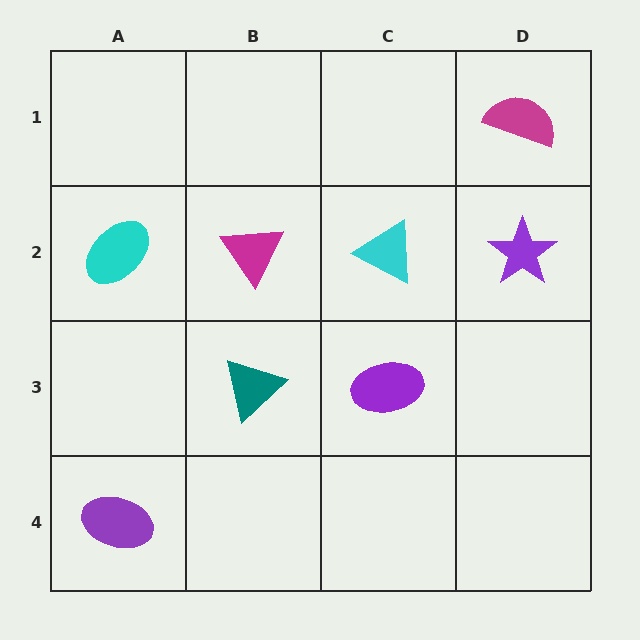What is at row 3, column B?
A teal triangle.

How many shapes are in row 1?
1 shape.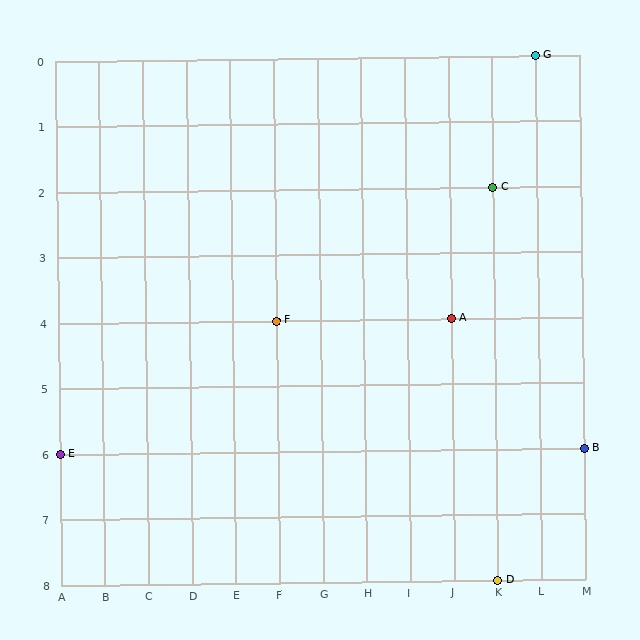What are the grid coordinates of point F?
Point F is at grid coordinates (F, 4).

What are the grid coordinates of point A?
Point A is at grid coordinates (J, 4).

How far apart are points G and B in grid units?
Points G and B are 1 column and 6 rows apart (about 6.1 grid units diagonally).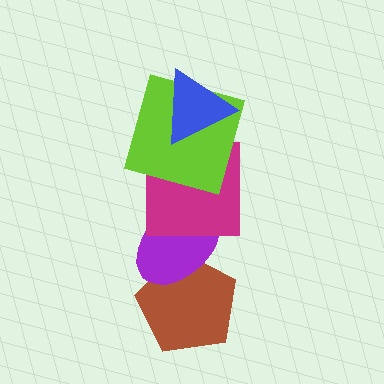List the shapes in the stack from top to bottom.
From top to bottom: the blue triangle, the lime square, the magenta square, the purple ellipse, the brown pentagon.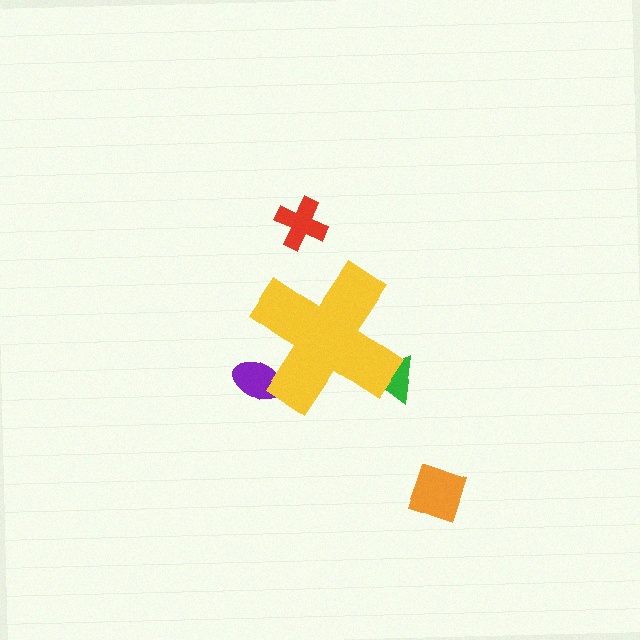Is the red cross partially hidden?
No, the red cross is fully visible.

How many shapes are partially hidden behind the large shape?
2 shapes are partially hidden.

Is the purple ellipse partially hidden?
Yes, the purple ellipse is partially hidden behind the yellow cross.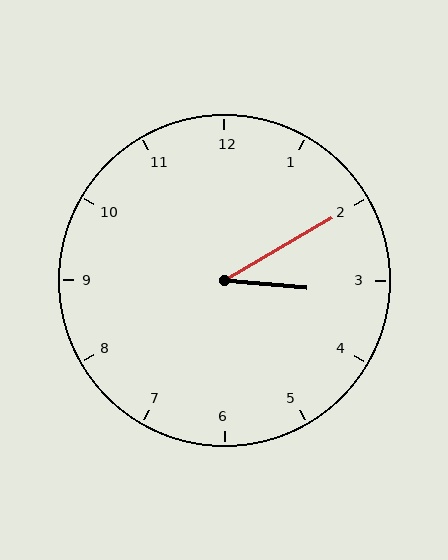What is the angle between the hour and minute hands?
Approximately 35 degrees.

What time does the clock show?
3:10.